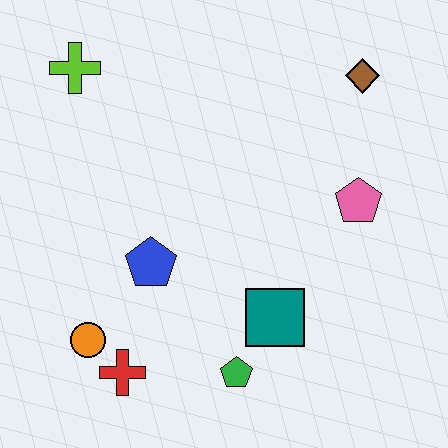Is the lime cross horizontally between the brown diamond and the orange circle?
No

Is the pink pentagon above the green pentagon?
Yes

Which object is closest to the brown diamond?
The pink pentagon is closest to the brown diamond.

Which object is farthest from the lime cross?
The green pentagon is farthest from the lime cross.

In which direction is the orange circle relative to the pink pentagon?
The orange circle is to the left of the pink pentagon.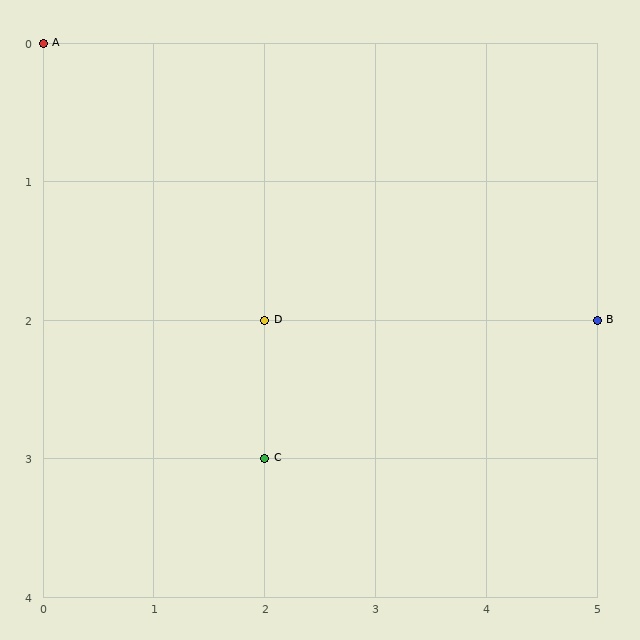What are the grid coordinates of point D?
Point D is at grid coordinates (2, 2).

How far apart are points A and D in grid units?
Points A and D are 2 columns and 2 rows apart (about 2.8 grid units diagonally).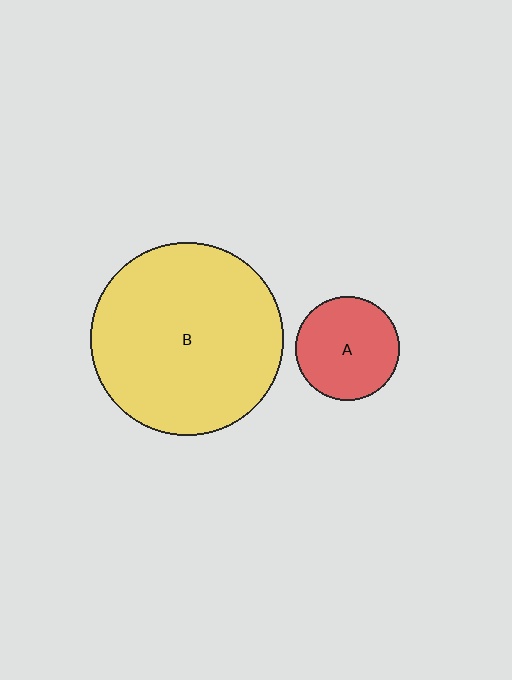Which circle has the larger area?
Circle B (yellow).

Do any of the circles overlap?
No, none of the circles overlap.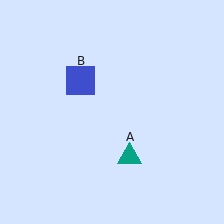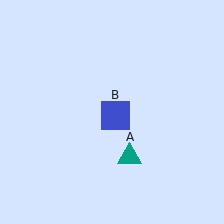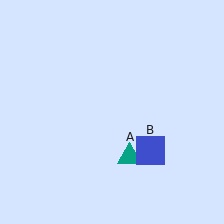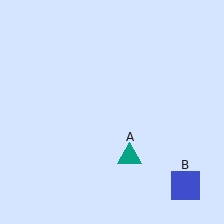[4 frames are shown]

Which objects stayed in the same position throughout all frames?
Teal triangle (object A) remained stationary.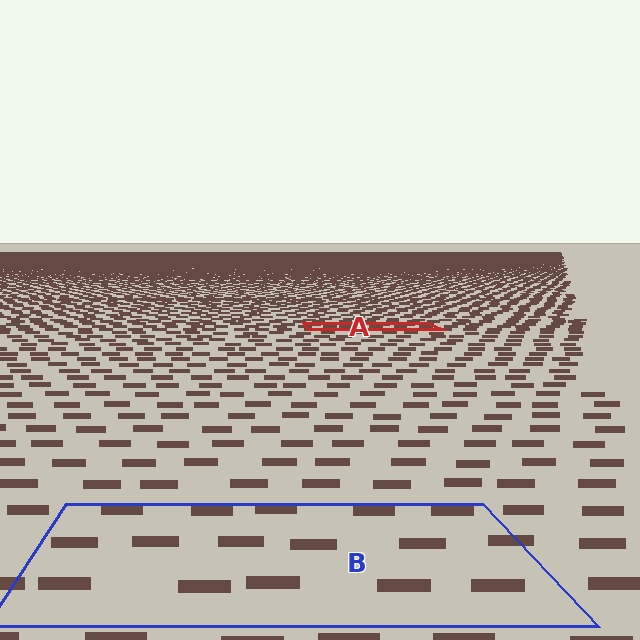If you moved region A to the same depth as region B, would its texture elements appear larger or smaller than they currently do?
They would appear larger. At a closer depth, the same texture elements are projected at a bigger on-screen size.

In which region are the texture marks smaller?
The texture marks are smaller in region A, because it is farther away.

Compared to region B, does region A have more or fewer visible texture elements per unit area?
Region A has more texture elements per unit area — they are packed more densely because it is farther away.